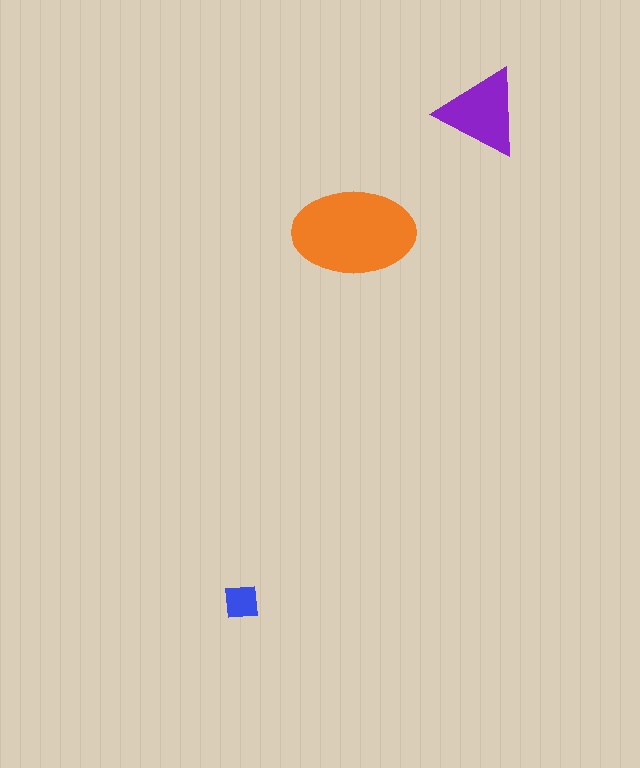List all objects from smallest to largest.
The blue square, the purple triangle, the orange ellipse.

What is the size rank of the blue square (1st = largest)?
3rd.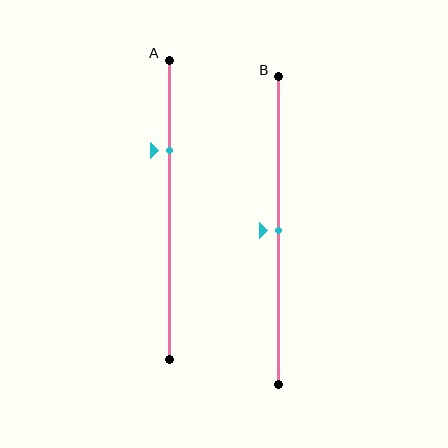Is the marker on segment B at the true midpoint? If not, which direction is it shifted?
Yes, the marker on segment B is at the true midpoint.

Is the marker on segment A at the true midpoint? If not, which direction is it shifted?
No, the marker on segment A is shifted upward by about 20% of the segment length.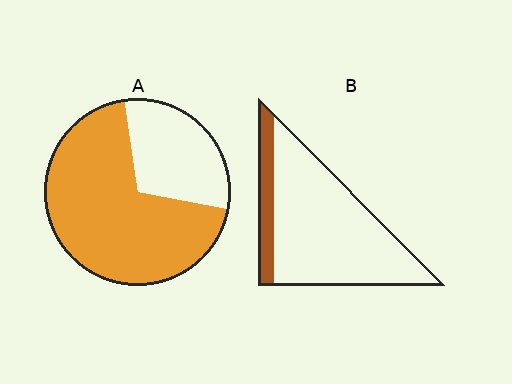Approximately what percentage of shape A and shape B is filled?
A is approximately 70% and B is approximately 15%.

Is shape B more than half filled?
No.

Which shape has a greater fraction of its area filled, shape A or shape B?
Shape A.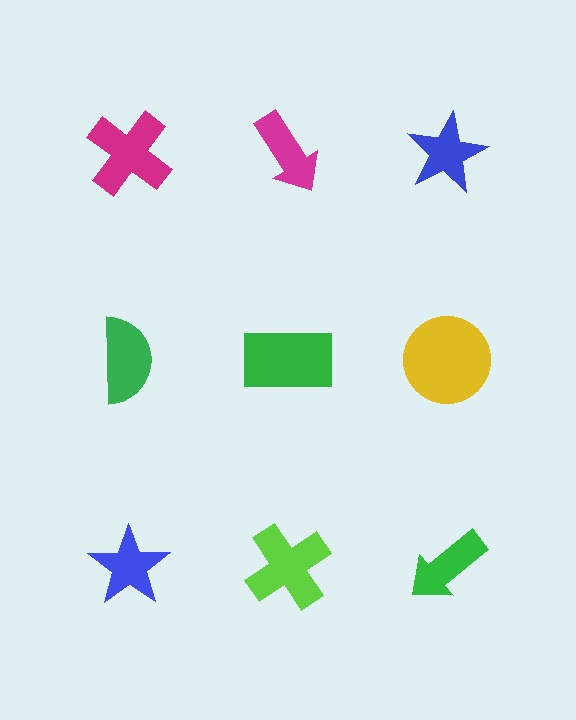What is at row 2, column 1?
A green semicircle.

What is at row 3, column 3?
A green arrow.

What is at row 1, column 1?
A magenta cross.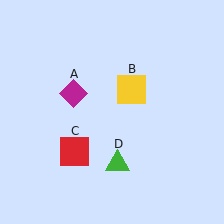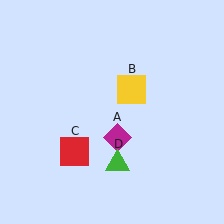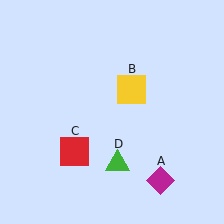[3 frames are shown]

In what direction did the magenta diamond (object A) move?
The magenta diamond (object A) moved down and to the right.